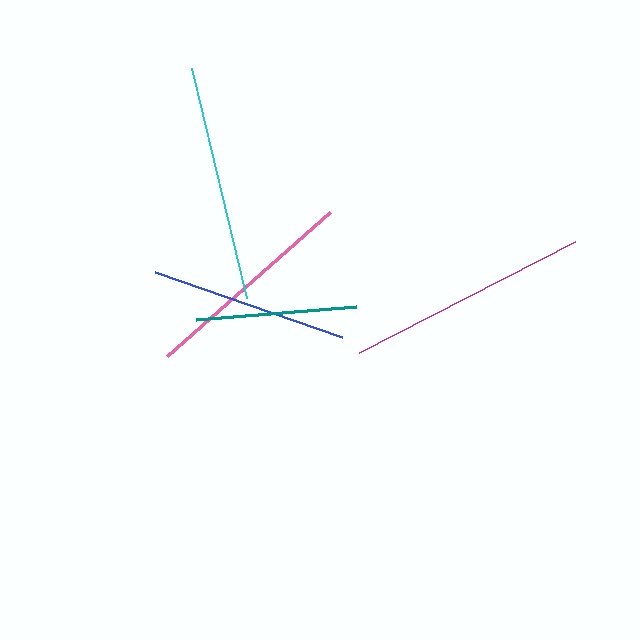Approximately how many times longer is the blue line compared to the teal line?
The blue line is approximately 1.2 times the length of the teal line.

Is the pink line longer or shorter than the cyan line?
The cyan line is longer than the pink line.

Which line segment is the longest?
The magenta line is the longest at approximately 243 pixels.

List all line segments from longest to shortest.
From longest to shortest: magenta, cyan, pink, blue, teal.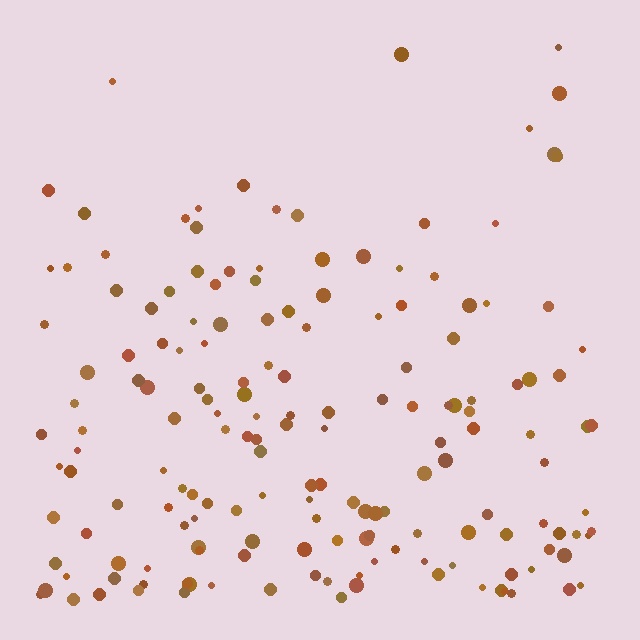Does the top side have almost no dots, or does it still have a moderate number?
Still a moderate number, just noticeably fewer than the bottom.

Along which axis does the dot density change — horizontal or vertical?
Vertical.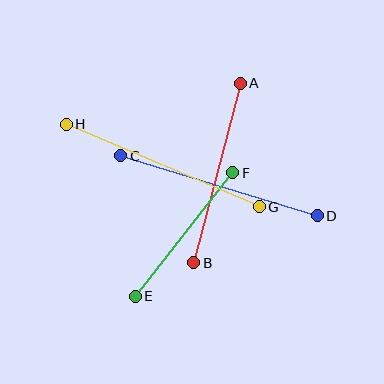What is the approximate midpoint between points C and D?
The midpoint is at approximately (219, 186) pixels.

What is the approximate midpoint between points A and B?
The midpoint is at approximately (217, 173) pixels.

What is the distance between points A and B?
The distance is approximately 185 pixels.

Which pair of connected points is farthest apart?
Points G and H are farthest apart.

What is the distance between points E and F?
The distance is approximately 158 pixels.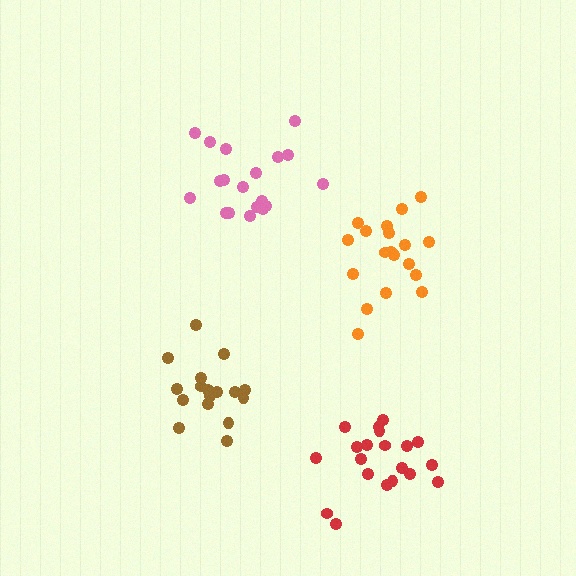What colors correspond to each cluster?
The clusters are colored: orange, brown, pink, red.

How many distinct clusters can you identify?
There are 4 distinct clusters.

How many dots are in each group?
Group 1: 19 dots, Group 2: 17 dots, Group 3: 19 dots, Group 4: 20 dots (75 total).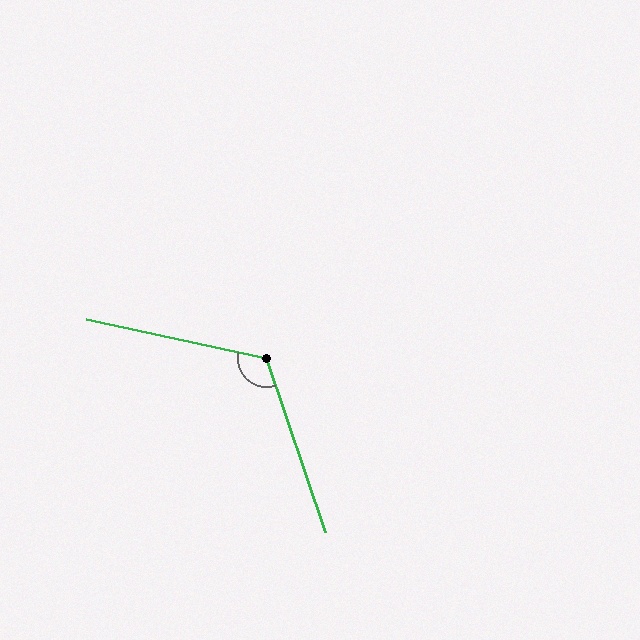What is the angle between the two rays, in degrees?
Approximately 121 degrees.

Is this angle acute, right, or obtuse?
It is obtuse.